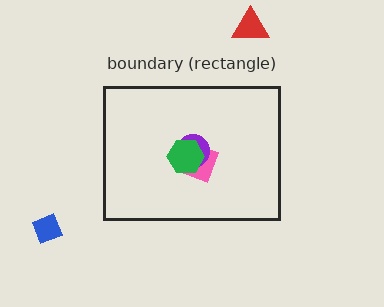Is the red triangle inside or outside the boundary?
Outside.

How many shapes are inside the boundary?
3 inside, 2 outside.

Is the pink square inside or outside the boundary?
Inside.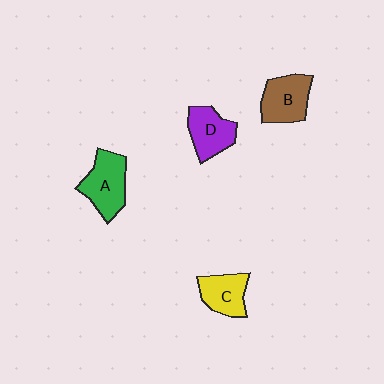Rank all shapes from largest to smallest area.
From largest to smallest: A (green), B (brown), D (purple), C (yellow).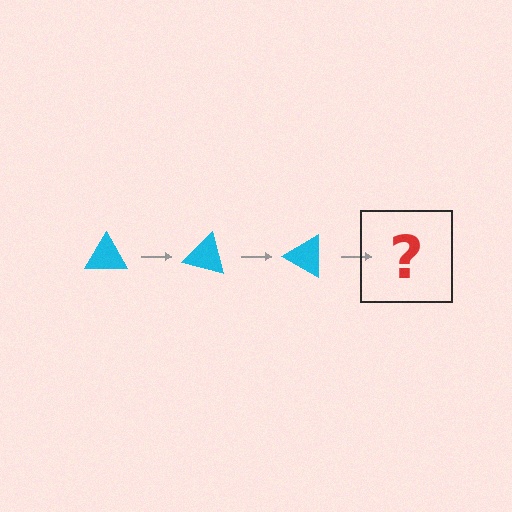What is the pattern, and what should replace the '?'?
The pattern is that the triangle rotates 15 degrees each step. The '?' should be a cyan triangle rotated 45 degrees.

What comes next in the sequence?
The next element should be a cyan triangle rotated 45 degrees.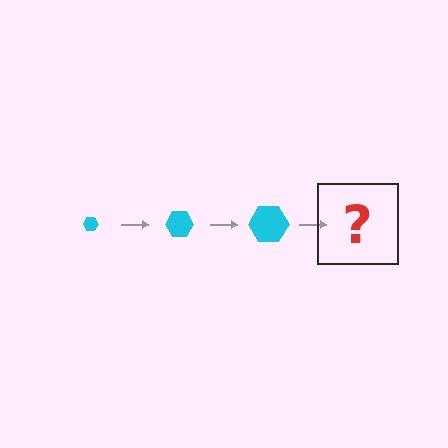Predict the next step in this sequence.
The next step is a cyan hexagon, larger than the previous one.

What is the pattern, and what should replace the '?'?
The pattern is that the hexagon gets progressively larger each step. The '?' should be a cyan hexagon, larger than the previous one.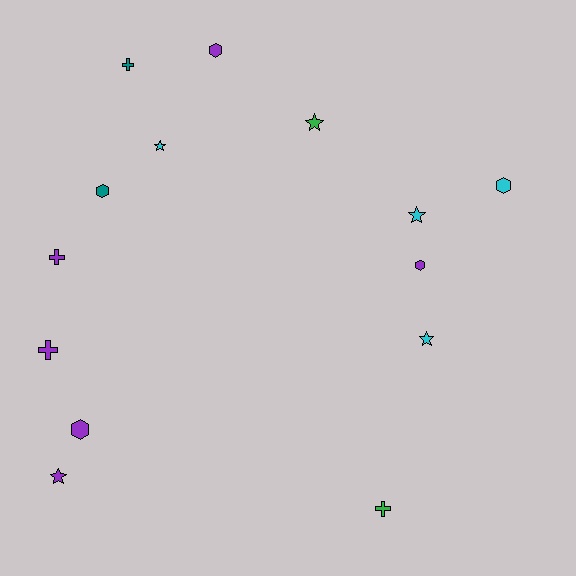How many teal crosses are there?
There is 1 teal cross.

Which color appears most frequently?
Purple, with 6 objects.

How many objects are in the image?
There are 14 objects.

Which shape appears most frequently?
Hexagon, with 5 objects.